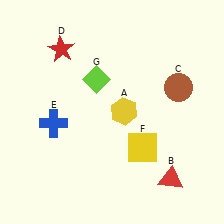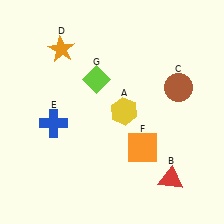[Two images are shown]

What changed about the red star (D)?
In Image 1, D is red. In Image 2, it changed to orange.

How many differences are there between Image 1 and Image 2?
There are 2 differences between the two images.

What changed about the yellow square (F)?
In Image 1, F is yellow. In Image 2, it changed to orange.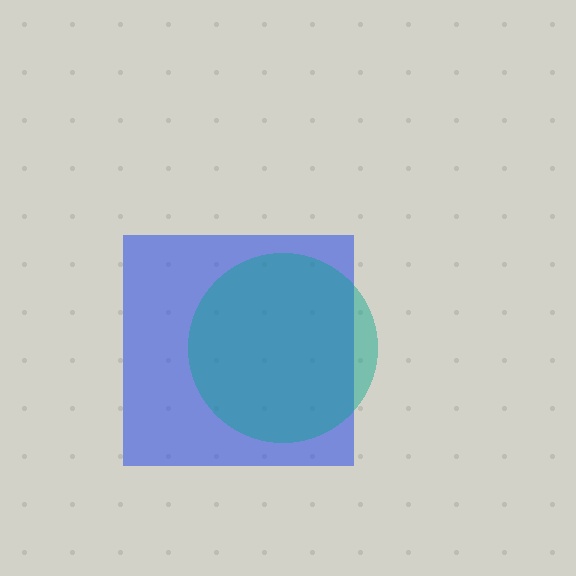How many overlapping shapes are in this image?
There are 2 overlapping shapes in the image.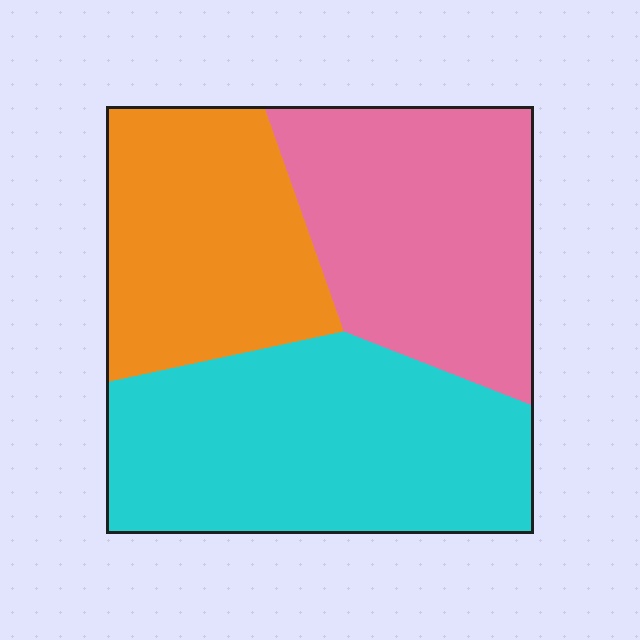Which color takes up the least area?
Orange, at roughly 30%.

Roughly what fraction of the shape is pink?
Pink covers roughly 30% of the shape.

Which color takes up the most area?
Cyan, at roughly 40%.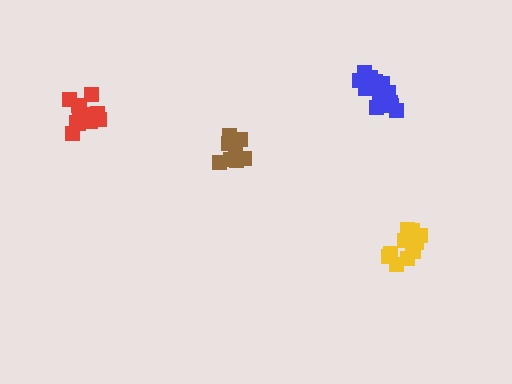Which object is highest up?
The blue cluster is topmost.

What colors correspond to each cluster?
The clusters are colored: red, brown, blue, yellow.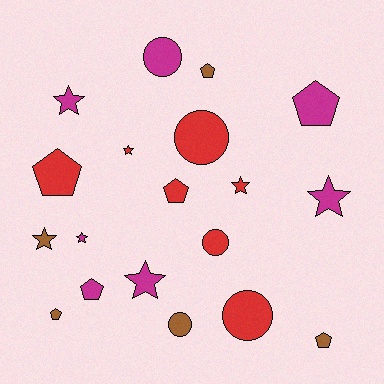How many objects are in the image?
There are 19 objects.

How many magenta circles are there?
There is 1 magenta circle.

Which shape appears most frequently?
Pentagon, with 7 objects.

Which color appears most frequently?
Red, with 7 objects.